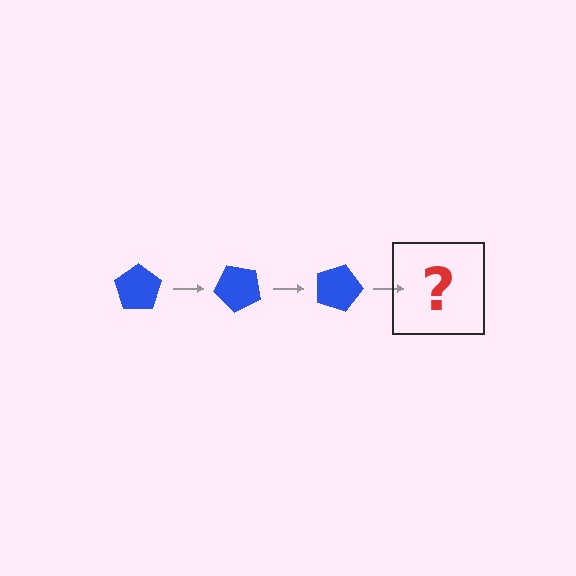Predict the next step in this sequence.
The next step is a blue pentagon rotated 135 degrees.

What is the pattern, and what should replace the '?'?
The pattern is that the pentagon rotates 45 degrees each step. The '?' should be a blue pentagon rotated 135 degrees.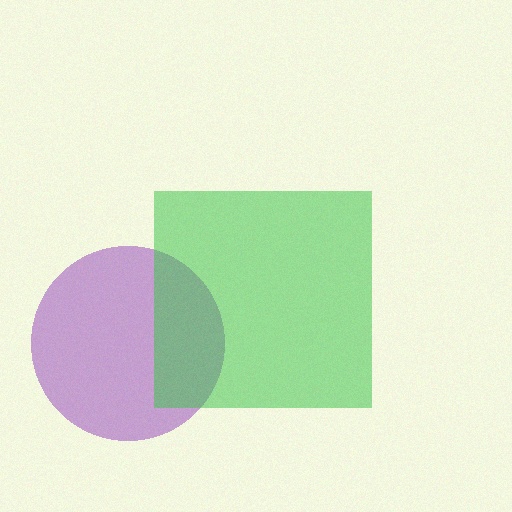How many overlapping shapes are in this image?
There are 2 overlapping shapes in the image.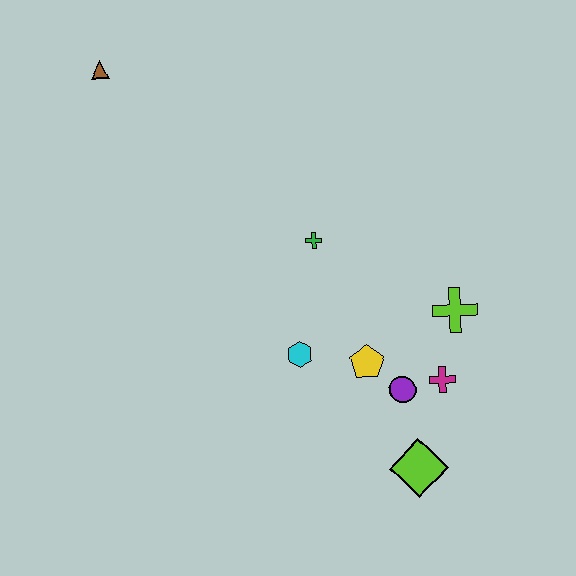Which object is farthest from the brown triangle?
The lime diamond is farthest from the brown triangle.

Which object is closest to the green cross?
The cyan hexagon is closest to the green cross.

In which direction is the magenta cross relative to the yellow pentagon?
The magenta cross is to the right of the yellow pentagon.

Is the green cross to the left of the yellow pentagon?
Yes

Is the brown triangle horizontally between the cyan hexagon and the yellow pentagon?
No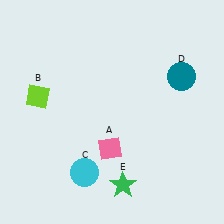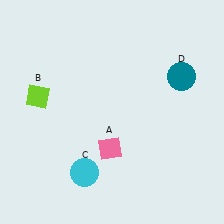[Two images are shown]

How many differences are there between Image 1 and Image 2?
There is 1 difference between the two images.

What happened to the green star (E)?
The green star (E) was removed in Image 2. It was in the bottom-right area of Image 1.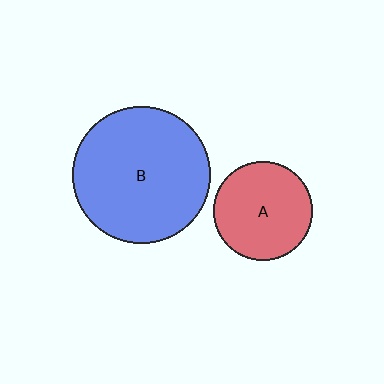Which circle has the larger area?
Circle B (blue).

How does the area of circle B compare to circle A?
Approximately 1.9 times.